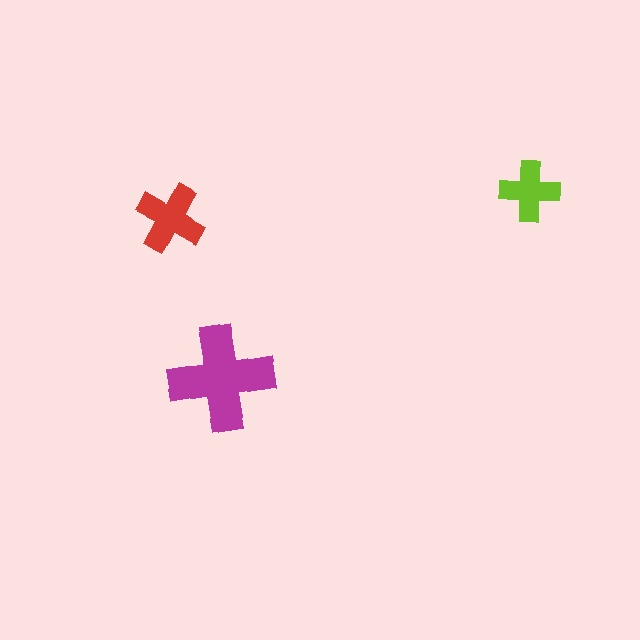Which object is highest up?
The lime cross is topmost.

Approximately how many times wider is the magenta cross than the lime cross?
About 1.5 times wider.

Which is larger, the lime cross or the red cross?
The red one.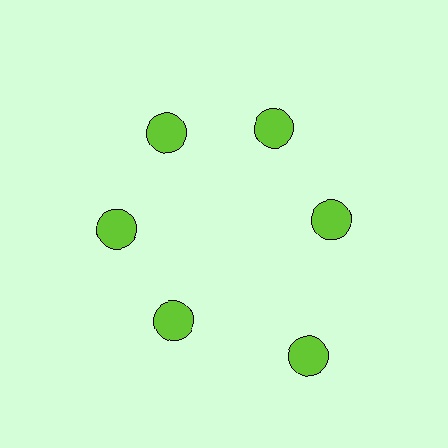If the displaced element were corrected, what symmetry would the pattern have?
It would have 6-fold rotational symmetry — the pattern would map onto itself every 60 degrees.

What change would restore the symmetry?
The symmetry would be restored by moving it inward, back onto the ring so that all 6 circles sit at equal angles and equal distance from the center.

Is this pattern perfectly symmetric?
No. The 6 lime circles are arranged in a ring, but one element near the 5 o'clock position is pushed outward from the center, breaking the 6-fold rotational symmetry.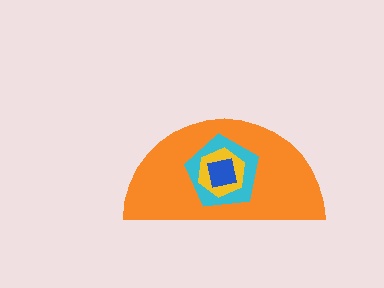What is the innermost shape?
The blue square.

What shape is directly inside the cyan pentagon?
The yellow hexagon.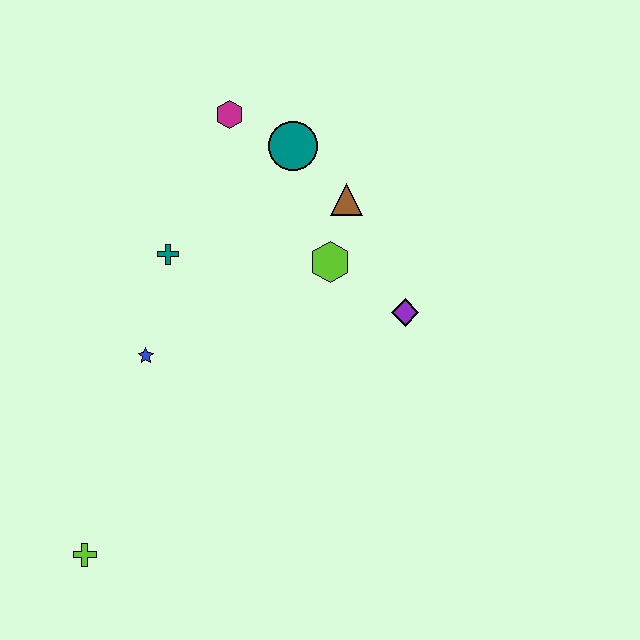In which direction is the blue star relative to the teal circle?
The blue star is below the teal circle.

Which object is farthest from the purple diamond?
The lime cross is farthest from the purple diamond.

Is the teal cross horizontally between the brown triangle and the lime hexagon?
No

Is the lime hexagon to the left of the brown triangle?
Yes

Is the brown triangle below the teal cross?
No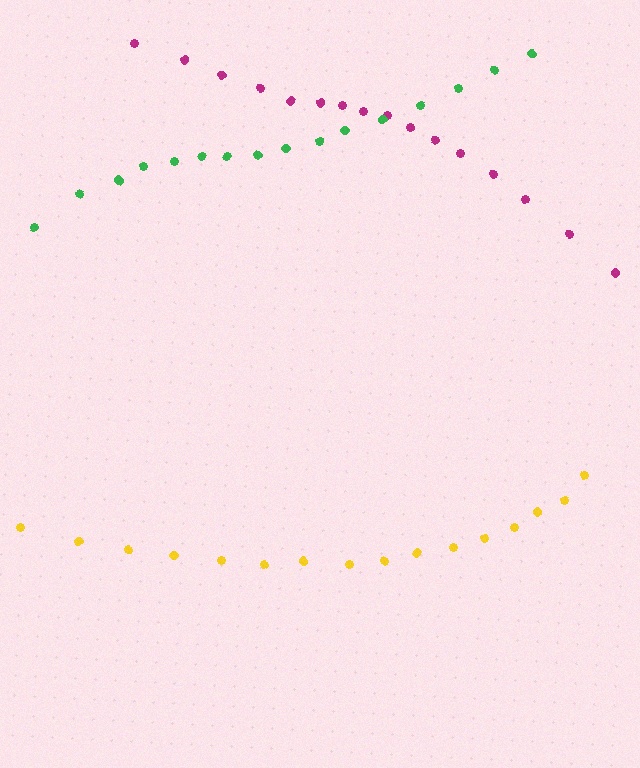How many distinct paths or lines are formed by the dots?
There are 3 distinct paths.